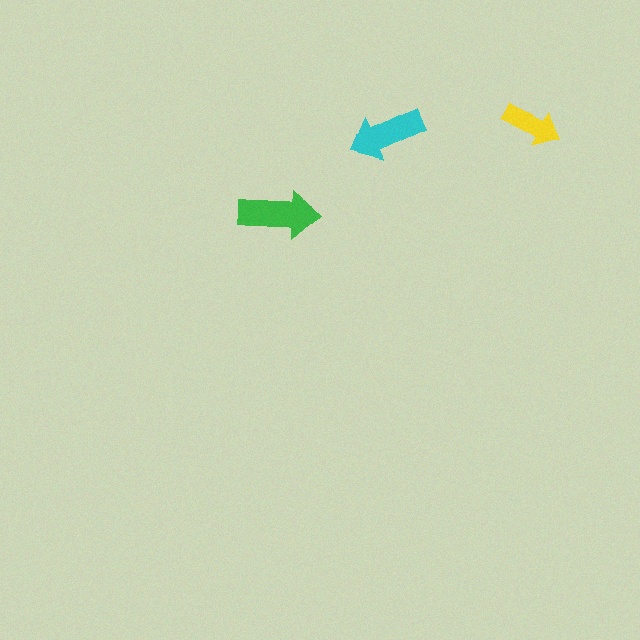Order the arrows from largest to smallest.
the green one, the cyan one, the yellow one.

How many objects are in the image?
There are 3 objects in the image.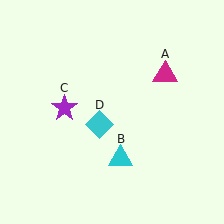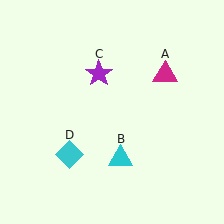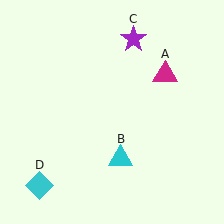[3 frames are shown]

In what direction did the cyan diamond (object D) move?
The cyan diamond (object D) moved down and to the left.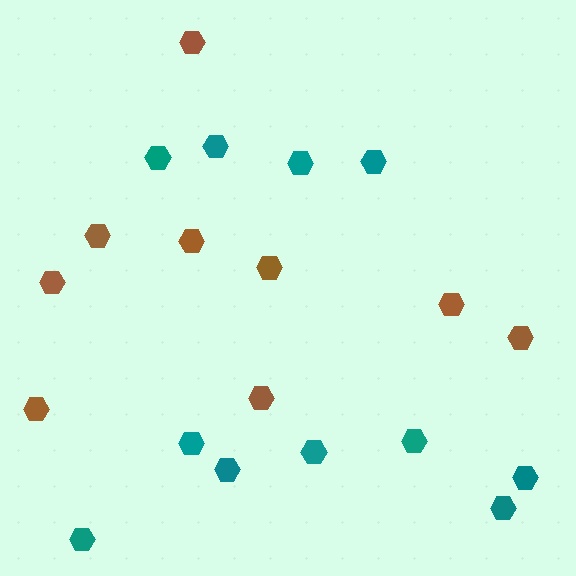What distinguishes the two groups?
There are 2 groups: one group of teal hexagons (11) and one group of brown hexagons (9).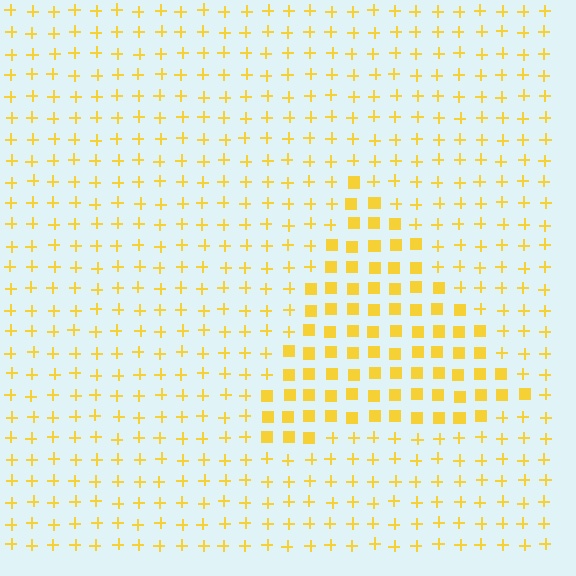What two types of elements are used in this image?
The image uses squares inside the triangle region and plus signs outside it.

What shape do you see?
I see a triangle.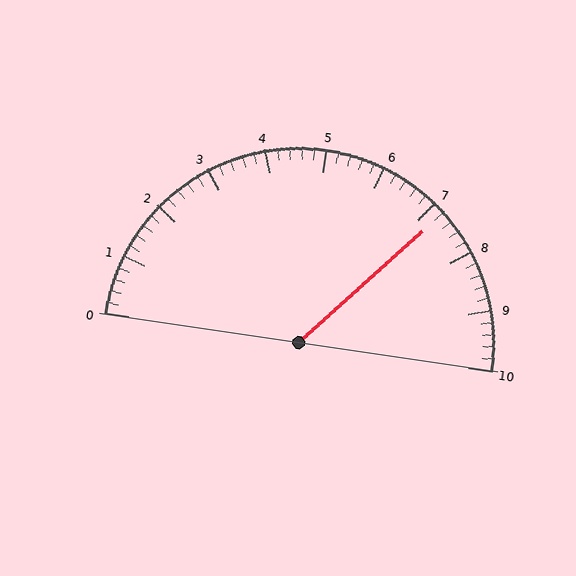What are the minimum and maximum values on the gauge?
The gauge ranges from 0 to 10.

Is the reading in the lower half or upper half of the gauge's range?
The reading is in the upper half of the range (0 to 10).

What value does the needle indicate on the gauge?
The needle indicates approximately 7.2.